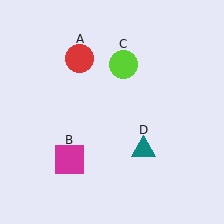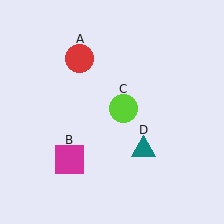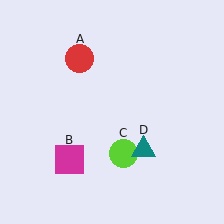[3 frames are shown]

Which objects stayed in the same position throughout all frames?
Red circle (object A) and magenta square (object B) and teal triangle (object D) remained stationary.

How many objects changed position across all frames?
1 object changed position: lime circle (object C).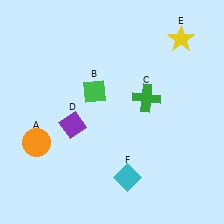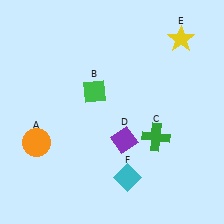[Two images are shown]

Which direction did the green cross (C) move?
The green cross (C) moved down.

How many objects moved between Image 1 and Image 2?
2 objects moved between the two images.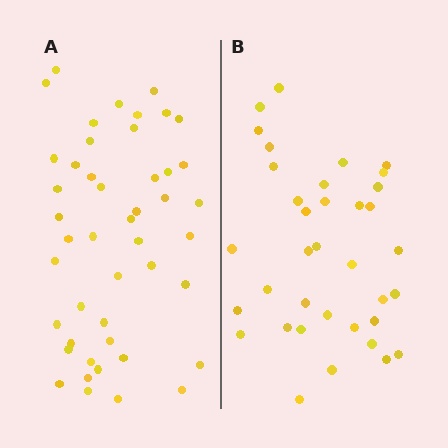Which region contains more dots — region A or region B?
Region A (the left region) has more dots.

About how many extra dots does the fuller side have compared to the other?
Region A has roughly 10 or so more dots than region B.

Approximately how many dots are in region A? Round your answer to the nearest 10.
About 50 dots. (The exact count is 46, which rounds to 50.)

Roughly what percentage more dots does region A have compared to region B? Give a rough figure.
About 30% more.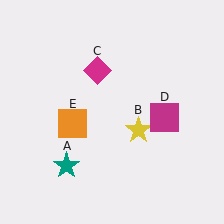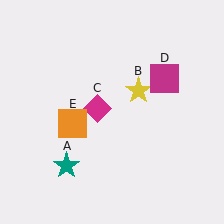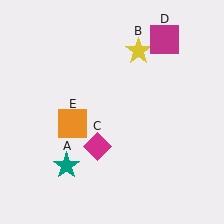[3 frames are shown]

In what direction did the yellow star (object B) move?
The yellow star (object B) moved up.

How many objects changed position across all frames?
3 objects changed position: yellow star (object B), magenta diamond (object C), magenta square (object D).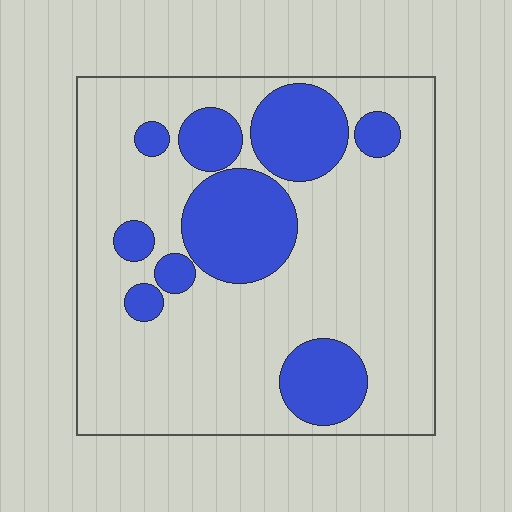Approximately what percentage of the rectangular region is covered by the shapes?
Approximately 25%.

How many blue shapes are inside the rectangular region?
9.